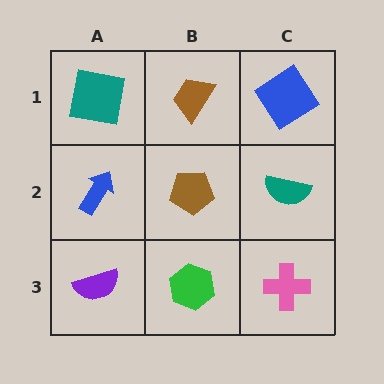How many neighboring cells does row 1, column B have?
3.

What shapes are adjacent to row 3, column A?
A blue arrow (row 2, column A), a green hexagon (row 3, column B).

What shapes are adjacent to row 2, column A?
A teal square (row 1, column A), a purple semicircle (row 3, column A), a brown pentagon (row 2, column B).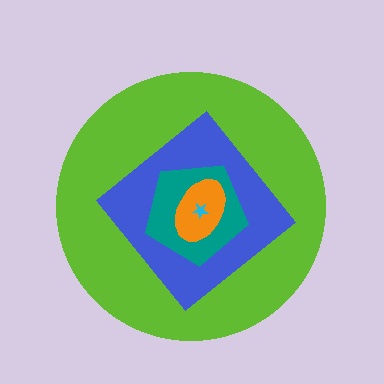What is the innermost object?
The cyan star.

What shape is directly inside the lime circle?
The blue diamond.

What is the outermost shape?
The lime circle.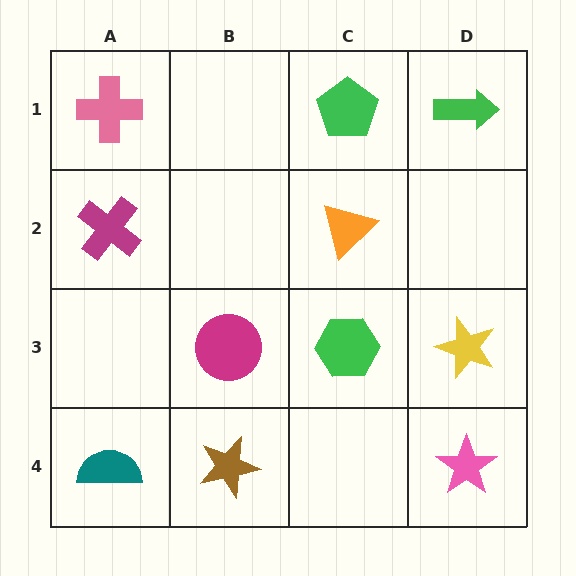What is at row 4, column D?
A pink star.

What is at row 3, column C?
A green hexagon.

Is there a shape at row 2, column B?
No, that cell is empty.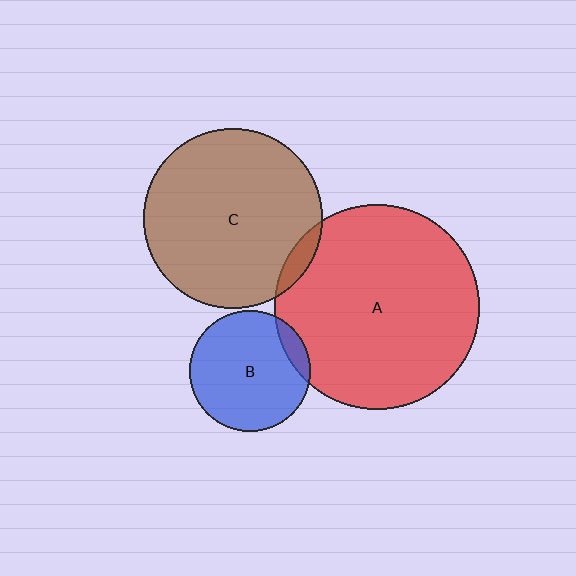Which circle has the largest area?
Circle A (red).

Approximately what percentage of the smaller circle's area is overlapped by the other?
Approximately 5%.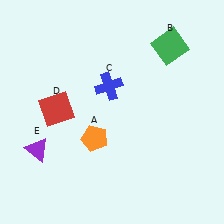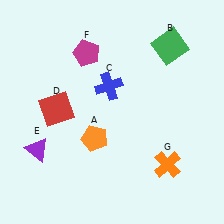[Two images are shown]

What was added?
A magenta pentagon (F), an orange cross (G) were added in Image 2.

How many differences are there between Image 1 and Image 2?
There are 2 differences between the two images.